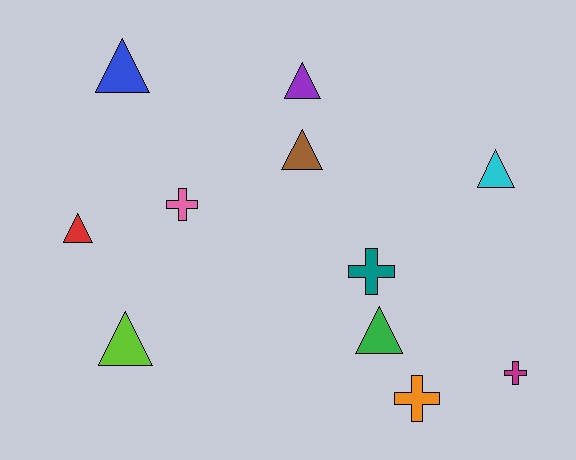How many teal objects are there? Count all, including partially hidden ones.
There is 1 teal object.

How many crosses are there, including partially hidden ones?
There are 4 crosses.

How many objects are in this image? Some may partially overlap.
There are 11 objects.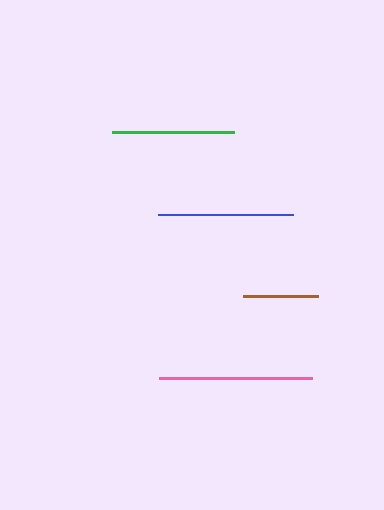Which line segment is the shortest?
The brown line is the shortest at approximately 75 pixels.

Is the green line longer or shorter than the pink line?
The pink line is longer than the green line.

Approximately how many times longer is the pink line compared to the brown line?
The pink line is approximately 2.0 times the length of the brown line.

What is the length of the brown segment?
The brown segment is approximately 75 pixels long.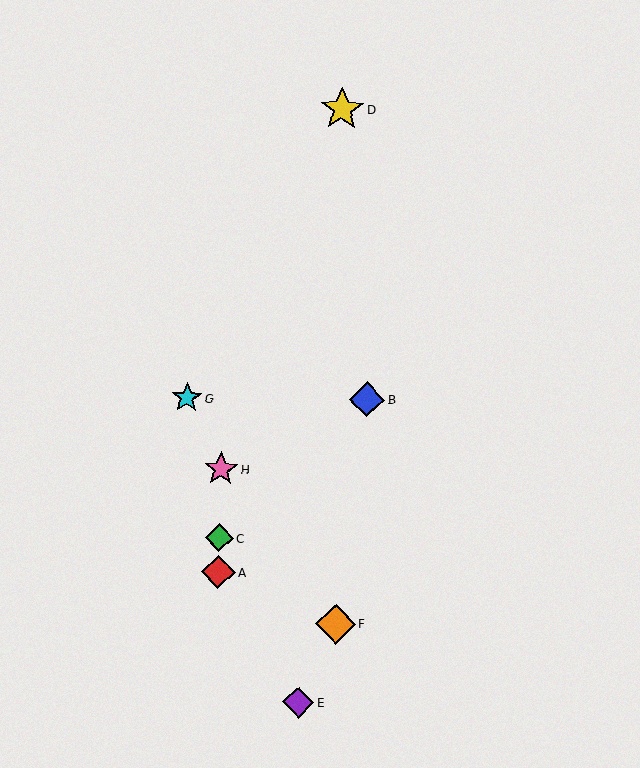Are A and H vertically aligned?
Yes, both are at x≈218.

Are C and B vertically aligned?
No, C is at x≈219 and B is at x≈367.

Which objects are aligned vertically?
Objects A, C, H are aligned vertically.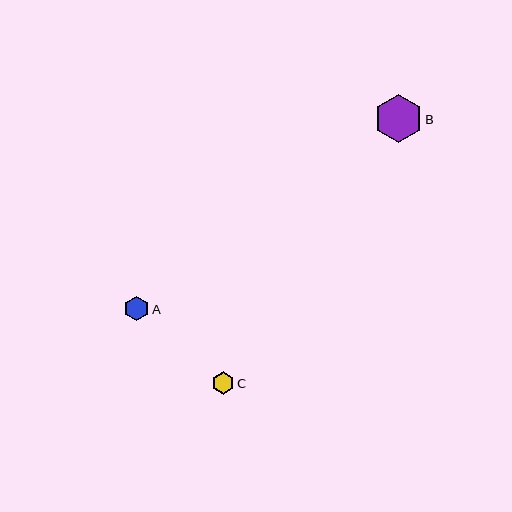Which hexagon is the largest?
Hexagon B is the largest with a size of approximately 48 pixels.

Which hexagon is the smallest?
Hexagon C is the smallest with a size of approximately 23 pixels.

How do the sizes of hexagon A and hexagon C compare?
Hexagon A and hexagon C are approximately the same size.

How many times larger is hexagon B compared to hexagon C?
Hexagon B is approximately 2.1 times the size of hexagon C.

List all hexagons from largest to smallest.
From largest to smallest: B, A, C.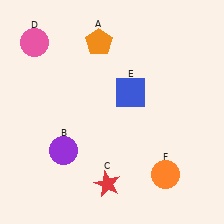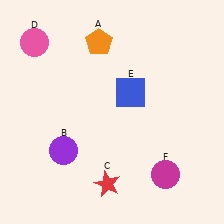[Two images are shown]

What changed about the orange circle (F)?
In Image 1, F is orange. In Image 2, it changed to magenta.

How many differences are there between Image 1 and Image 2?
There is 1 difference between the two images.